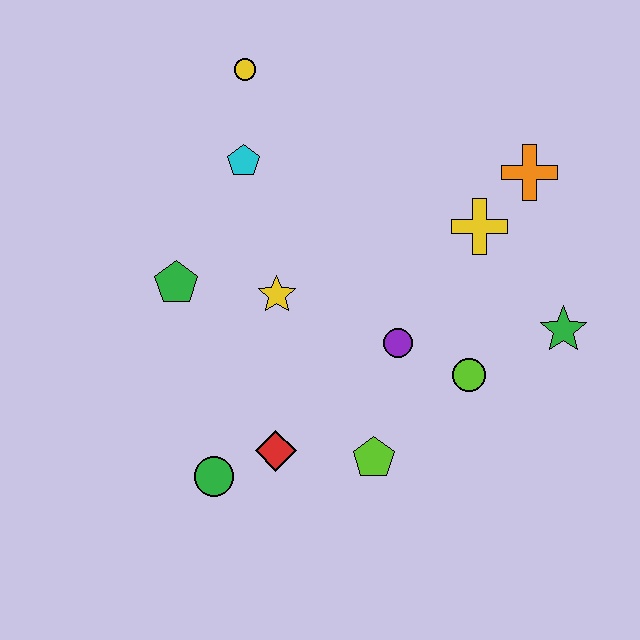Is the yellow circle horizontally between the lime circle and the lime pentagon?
No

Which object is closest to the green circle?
The red diamond is closest to the green circle.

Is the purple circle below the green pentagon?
Yes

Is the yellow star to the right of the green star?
No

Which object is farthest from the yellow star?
The green star is farthest from the yellow star.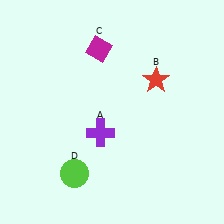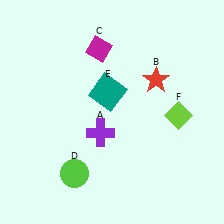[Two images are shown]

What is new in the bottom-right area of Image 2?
A lime diamond (F) was added in the bottom-right area of Image 2.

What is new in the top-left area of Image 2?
A teal square (E) was added in the top-left area of Image 2.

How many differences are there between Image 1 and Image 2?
There are 2 differences between the two images.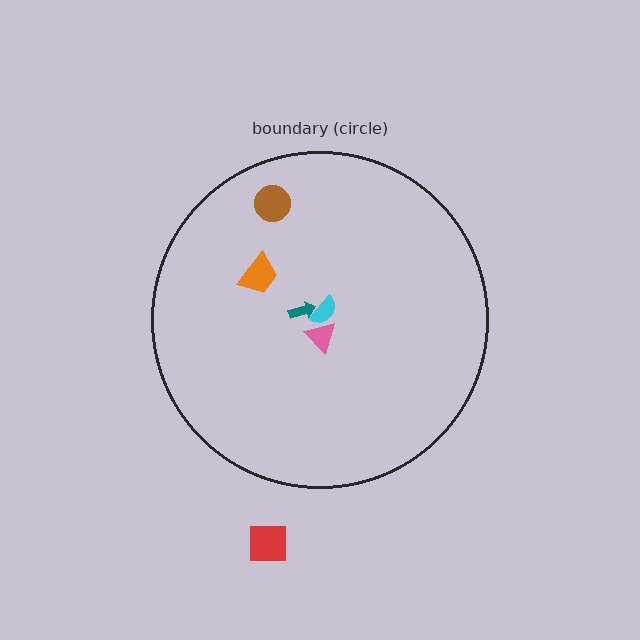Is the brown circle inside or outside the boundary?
Inside.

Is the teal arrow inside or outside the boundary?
Inside.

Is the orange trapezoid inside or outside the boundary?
Inside.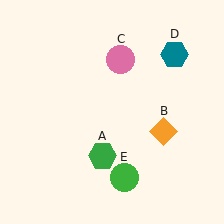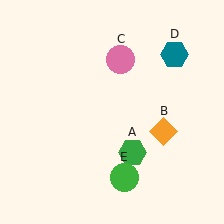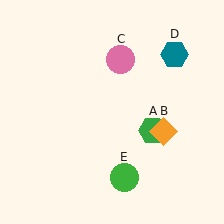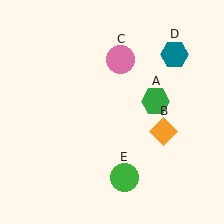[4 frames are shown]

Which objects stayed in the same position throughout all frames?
Orange diamond (object B) and pink circle (object C) and teal hexagon (object D) and green circle (object E) remained stationary.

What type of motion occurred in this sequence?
The green hexagon (object A) rotated counterclockwise around the center of the scene.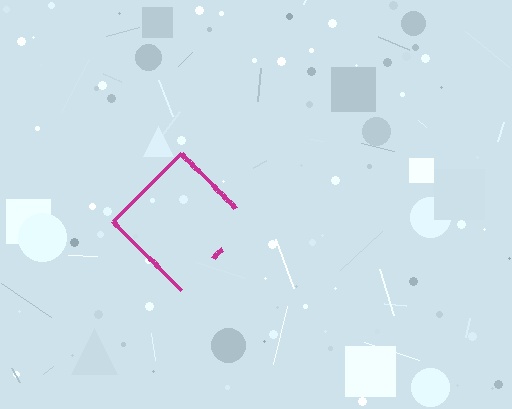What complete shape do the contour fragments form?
The contour fragments form a diamond.